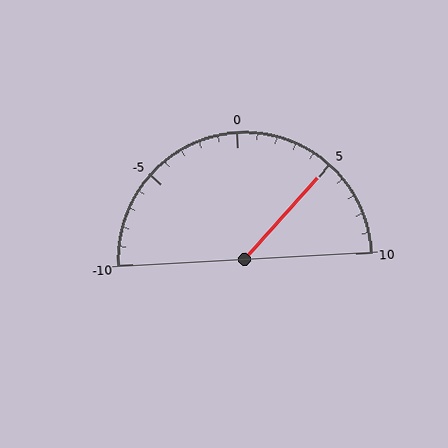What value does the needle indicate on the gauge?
The needle indicates approximately 5.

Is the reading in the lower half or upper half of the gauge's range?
The reading is in the upper half of the range (-10 to 10).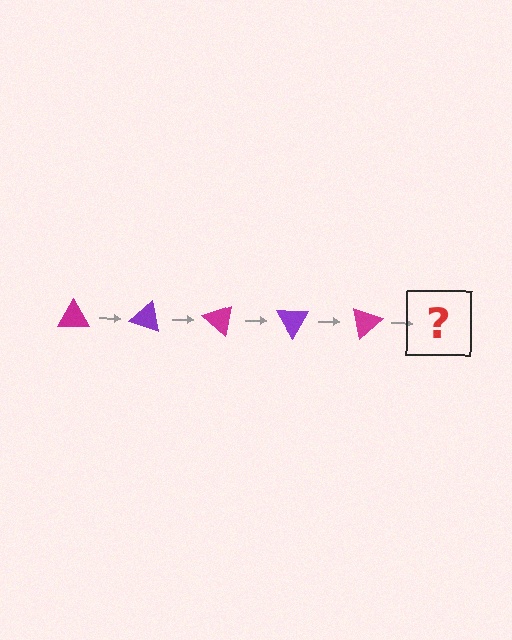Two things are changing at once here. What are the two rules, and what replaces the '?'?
The two rules are that it rotates 20 degrees each step and the color cycles through magenta and purple. The '?' should be a purple triangle, rotated 100 degrees from the start.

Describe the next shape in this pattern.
It should be a purple triangle, rotated 100 degrees from the start.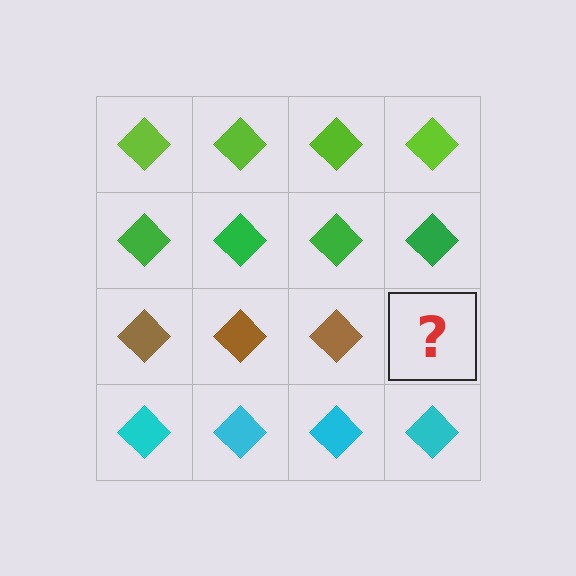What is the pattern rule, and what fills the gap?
The rule is that each row has a consistent color. The gap should be filled with a brown diamond.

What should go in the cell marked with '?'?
The missing cell should contain a brown diamond.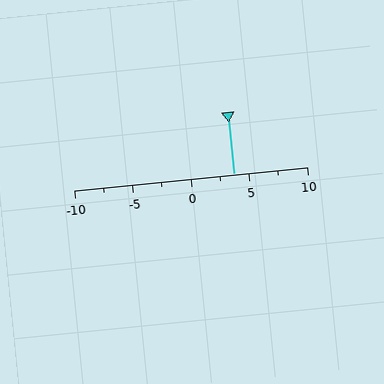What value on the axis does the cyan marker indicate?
The marker indicates approximately 3.8.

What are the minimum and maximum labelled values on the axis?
The axis runs from -10 to 10.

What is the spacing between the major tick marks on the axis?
The major ticks are spaced 5 apart.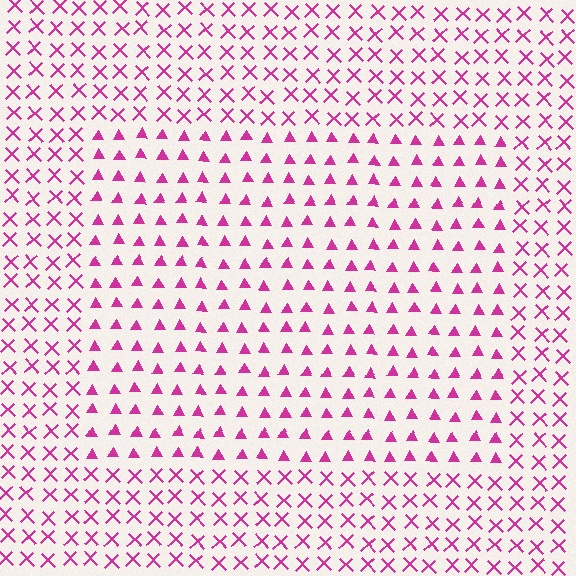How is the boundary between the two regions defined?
The boundary is defined by a change in element shape: triangles inside vs. X marks outside. All elements share the same color and spacing.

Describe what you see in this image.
The image is filled with small magenta elements arranged in a uniform grid. A rectangle-shaped region contains triangles, while the surrounding area contains X marks. The boundary is defined purely by the change in element shape.